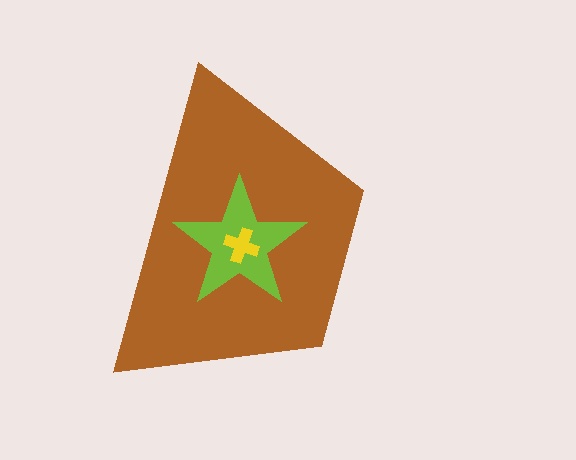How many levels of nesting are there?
3.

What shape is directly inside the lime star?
The yellow cross.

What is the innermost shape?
The yellow cross.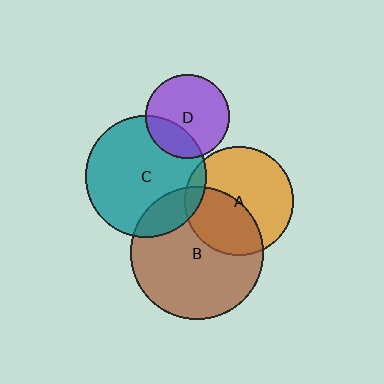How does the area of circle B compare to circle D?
Approximately 2.5 times.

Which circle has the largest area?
Circle B (brown).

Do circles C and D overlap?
Yes.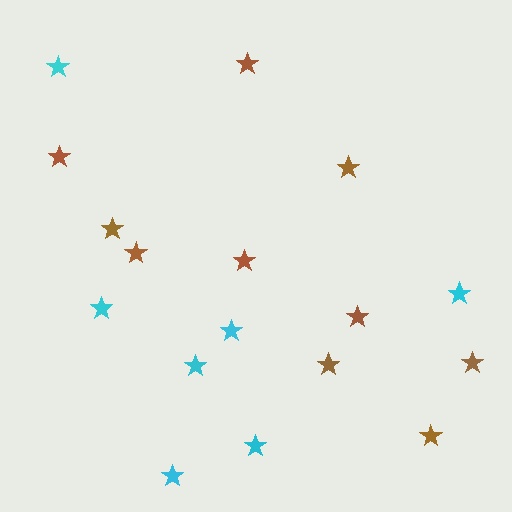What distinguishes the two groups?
There are 2 groups: one group of brown stars (10) and one group of cyan stars (7).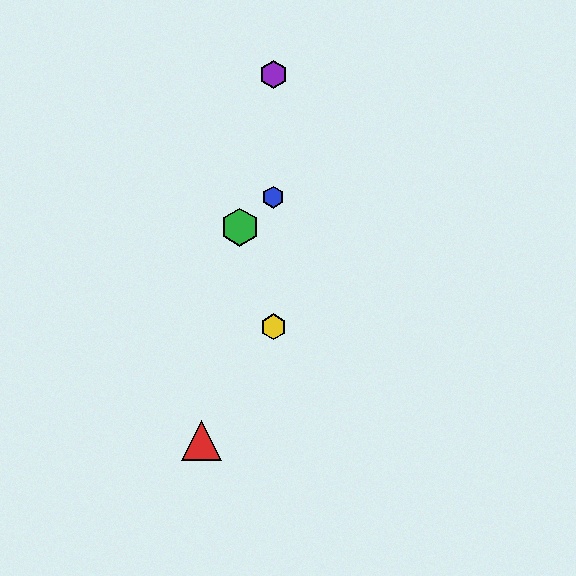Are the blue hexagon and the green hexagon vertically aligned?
No, the blue hexagon is at x≈273 and the green hexagon is at x≈240.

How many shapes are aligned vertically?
3 shapes (the blue hexagon, the yellow hexagon, the purple hexagon) are aligned vertically.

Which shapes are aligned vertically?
The blue hexagon, the yellow hexagon, the purple hexagon are aligned vertically.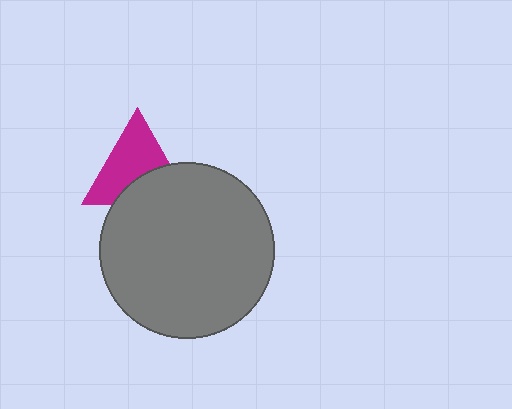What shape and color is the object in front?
The object in front is a gray circle.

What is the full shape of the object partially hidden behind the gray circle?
The partially hidden object is a magenta triangle.